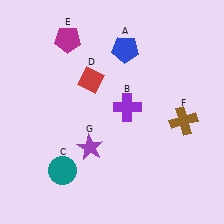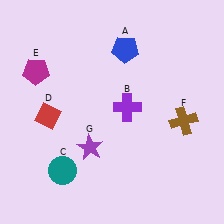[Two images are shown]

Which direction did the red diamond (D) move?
The red diamond (D) moved left.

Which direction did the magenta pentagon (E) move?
The magenta pentagon (E) moved left.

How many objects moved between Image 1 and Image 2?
2 objects moved between the two images.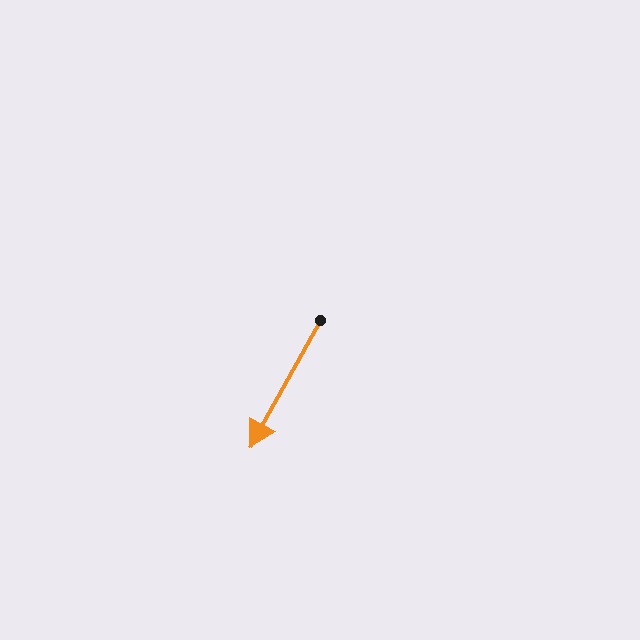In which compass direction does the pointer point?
Southwest.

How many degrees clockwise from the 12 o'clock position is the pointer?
Approximately 209 degrees.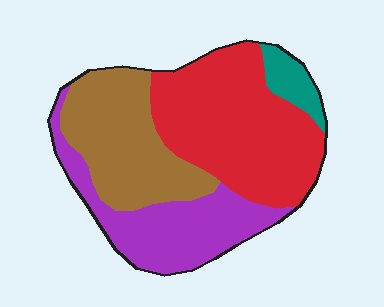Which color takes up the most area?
Red, at roughly 40%.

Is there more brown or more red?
Red.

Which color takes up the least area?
Teal, at roughly 5%.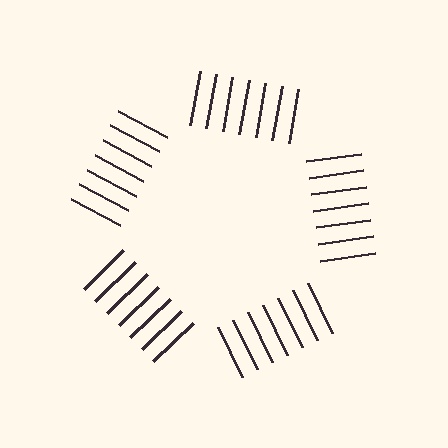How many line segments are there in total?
35 — 7 along each of the 5 edges.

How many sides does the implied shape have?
5 sides — the line-ends trace a pentagon.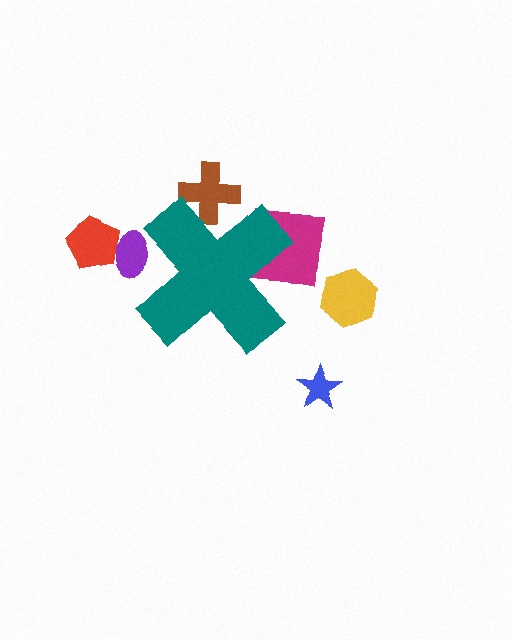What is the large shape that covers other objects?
A teal cross.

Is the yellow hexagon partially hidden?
No, the yellow hexagon is fully visible.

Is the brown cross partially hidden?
Yes, the brown cross is partially hidden behind the teal cross.